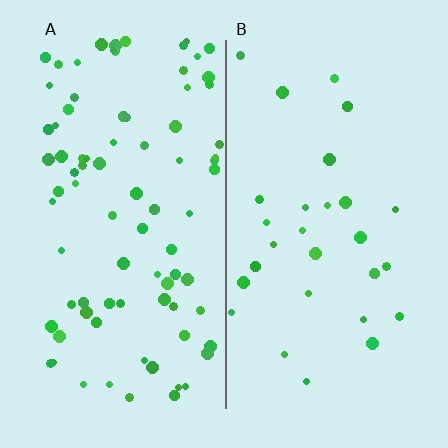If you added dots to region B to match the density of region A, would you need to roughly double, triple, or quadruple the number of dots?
Approximately triple.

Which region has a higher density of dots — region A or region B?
A (the left).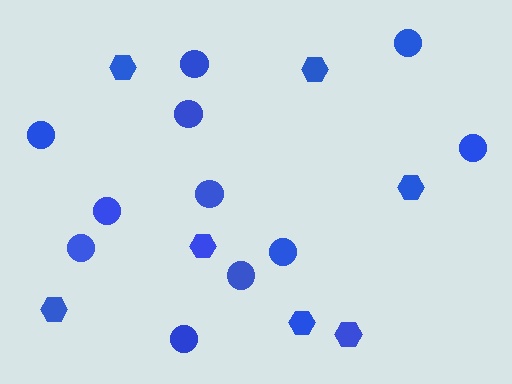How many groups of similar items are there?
There are 2 groups: one group of hexagons (7) and one group of circles (11).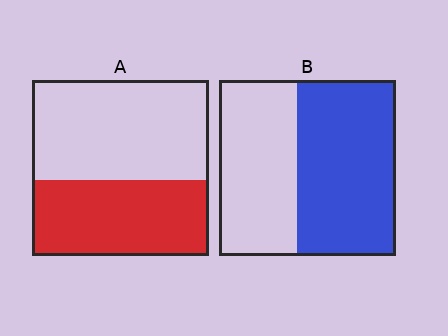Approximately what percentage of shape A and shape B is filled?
A is approximately 45% and B is approximately 55%.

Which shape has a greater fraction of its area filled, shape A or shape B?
Shape B.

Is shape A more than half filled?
No.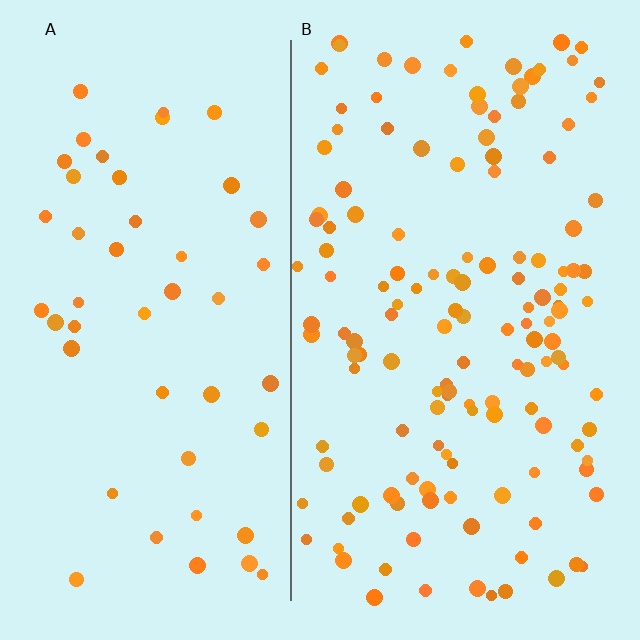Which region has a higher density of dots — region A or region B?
B (the right).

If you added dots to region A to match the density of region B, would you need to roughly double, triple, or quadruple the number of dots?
Approximately triple.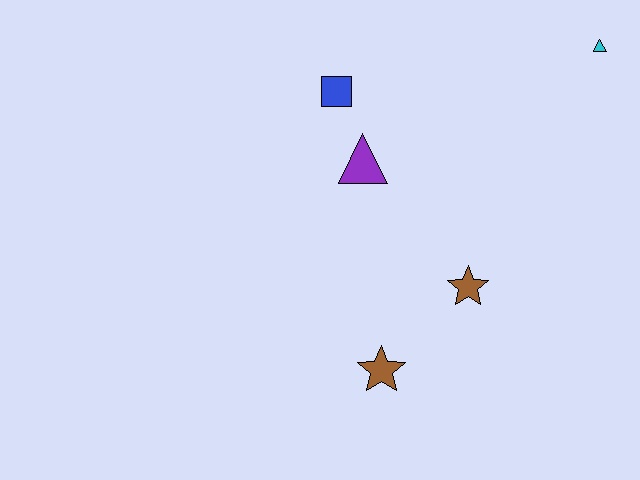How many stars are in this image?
There are 2 stars.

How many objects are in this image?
There are 5 objects.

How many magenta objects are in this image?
There are no magenta objects.